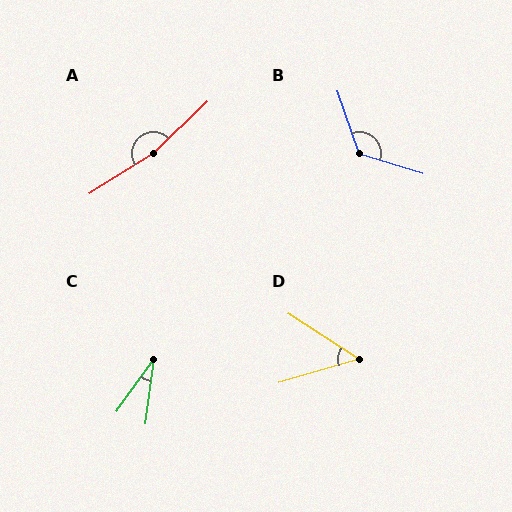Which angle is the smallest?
C, at approximately 28 degrees.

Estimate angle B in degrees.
Approximately 127 degrees.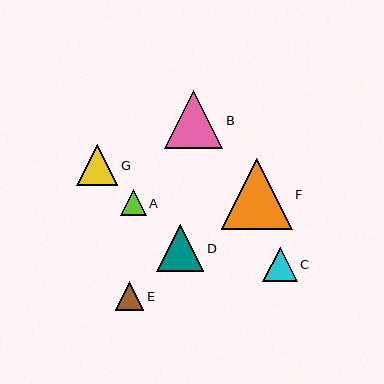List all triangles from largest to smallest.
From largest to smallest: F, B, D, G, C, E, A.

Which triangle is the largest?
Triangle F is the largest with a size of approximately 71 pixels.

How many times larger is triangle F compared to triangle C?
Triangle F is approximately 2.1 times the size of triangle C.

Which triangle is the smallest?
Triangle A is the smallest with a size of approximately 26 pixels.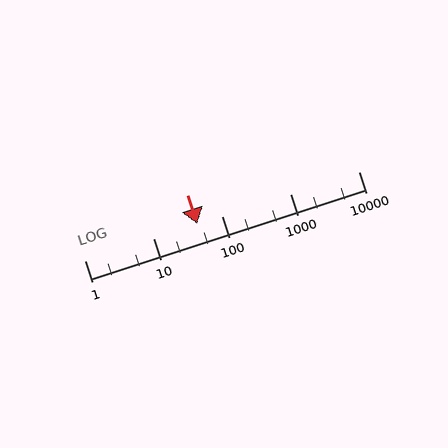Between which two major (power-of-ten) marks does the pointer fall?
The pointer is between 10 and 100.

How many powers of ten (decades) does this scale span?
The scale spans 4 decades, from 1 to 10000.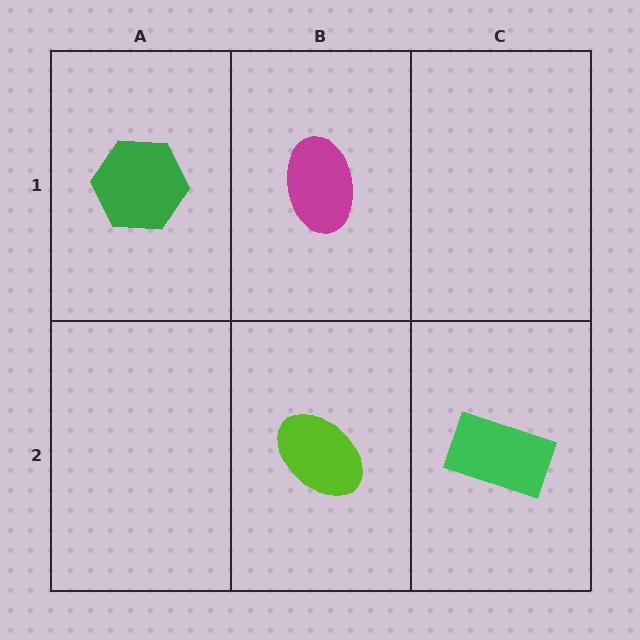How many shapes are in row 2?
2 shapes.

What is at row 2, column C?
A green rectangle.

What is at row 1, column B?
A magenta ellipse.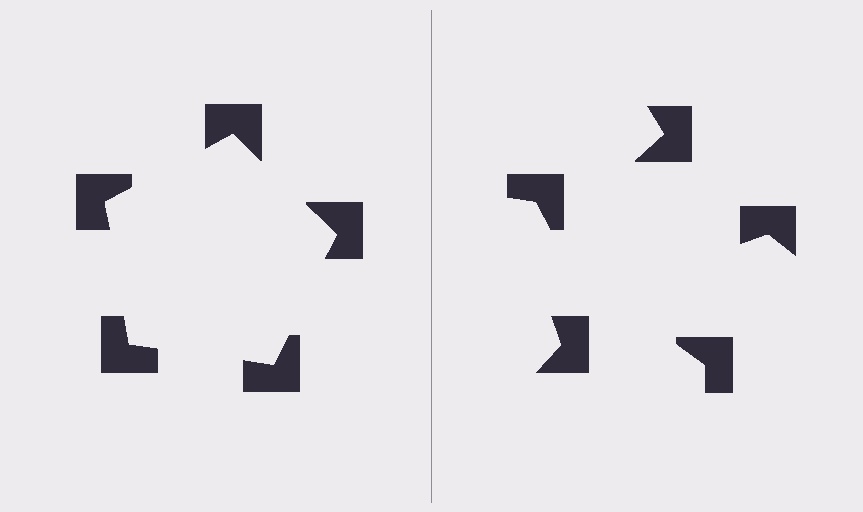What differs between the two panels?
The notched squares are positioned identically on both sides; only the wedge orientations differ. On the left they align to a pentagon; on the right they are misaligned.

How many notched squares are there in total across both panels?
10 — 5 on each side.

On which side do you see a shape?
An illusory pentagon appears on the left side. On the right side the wedge cuts are rotated, so no coherent shape forms.